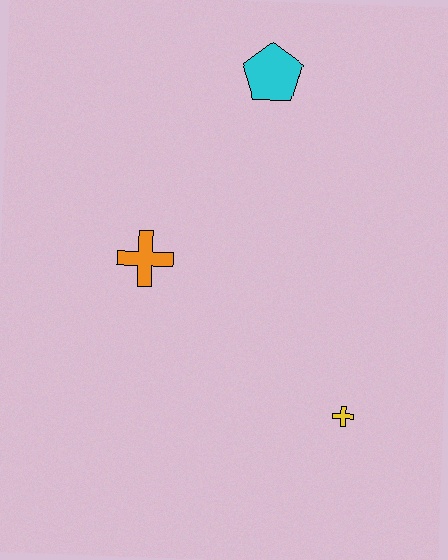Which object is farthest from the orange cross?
The yellow cross is farthest from the orange cross.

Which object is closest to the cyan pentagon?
The orange cross is closest to the cyan pentagon.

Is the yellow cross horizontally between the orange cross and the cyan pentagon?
No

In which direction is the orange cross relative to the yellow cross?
The orange cross is to the left of the yellow cross.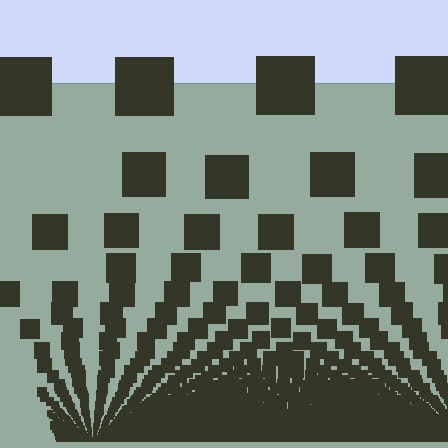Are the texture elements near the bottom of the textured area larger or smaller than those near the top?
Smaller. The gradient is inverted — elements near the bottom are smaller and denser.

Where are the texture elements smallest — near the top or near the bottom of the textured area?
Near the bottom.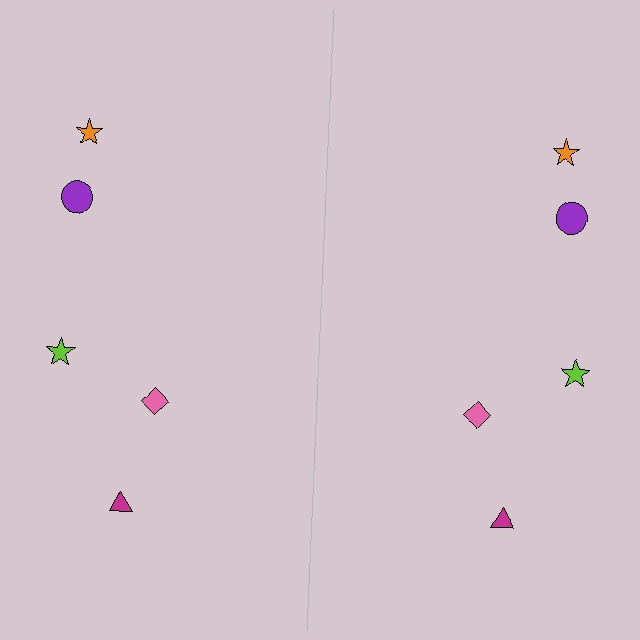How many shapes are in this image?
There are 10 shapes in this image.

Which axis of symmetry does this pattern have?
The pattern has a vertical axis of symmetry running through the center of the image.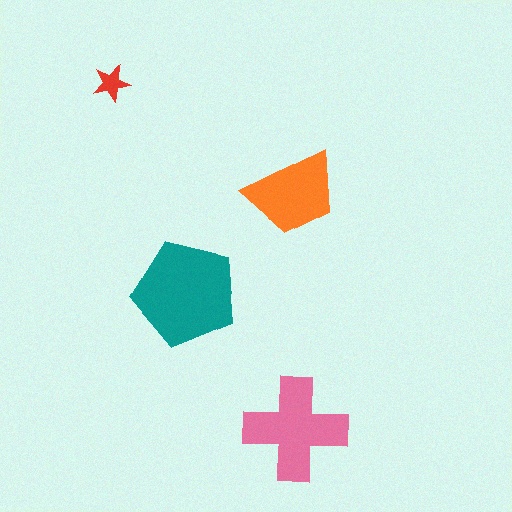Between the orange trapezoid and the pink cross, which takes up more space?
The pink cross.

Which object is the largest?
The teal pentagon.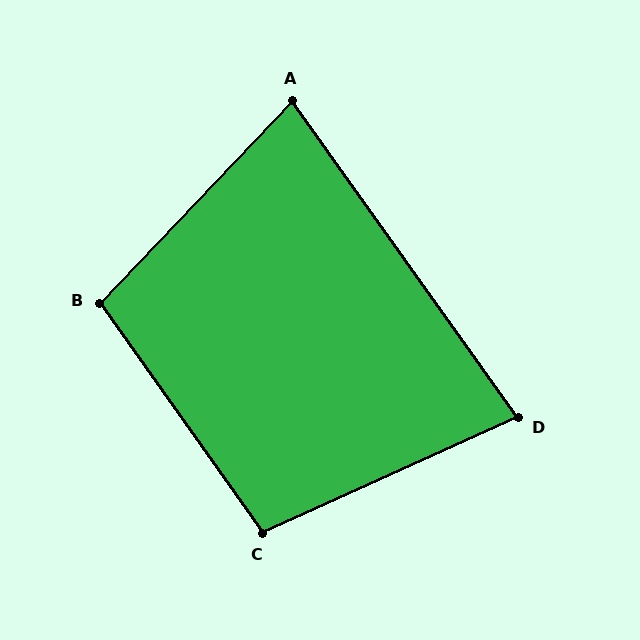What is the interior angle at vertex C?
Approximately 101 degrees (obtuse).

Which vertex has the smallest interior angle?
D, at approximately 79 degrees.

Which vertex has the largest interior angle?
B, at approximately 101 degrees.